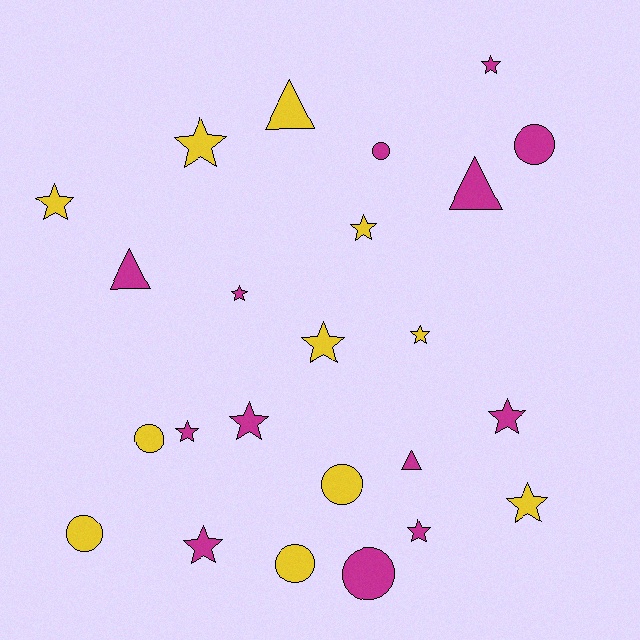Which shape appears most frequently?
Star, with 13 objects.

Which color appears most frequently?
Magenta, with 13 objects.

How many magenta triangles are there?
There are 3 magenta triangles.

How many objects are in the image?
There are 24 objects.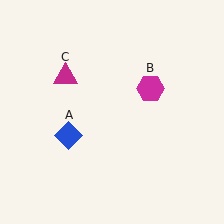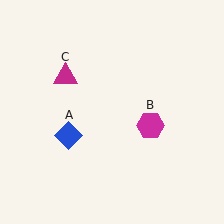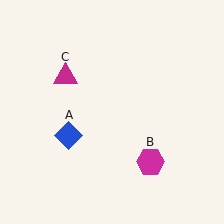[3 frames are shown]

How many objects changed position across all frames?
1 object changed position: magenta hexagon (object B).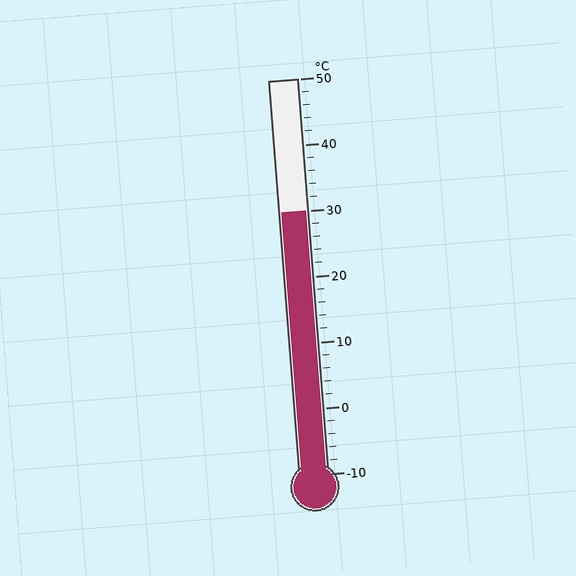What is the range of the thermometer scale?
The thermometer scale ranges from -10°C to 50°C.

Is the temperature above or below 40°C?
The temperature is below 40°C.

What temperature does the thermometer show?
The thermometer shows approximately 30°C.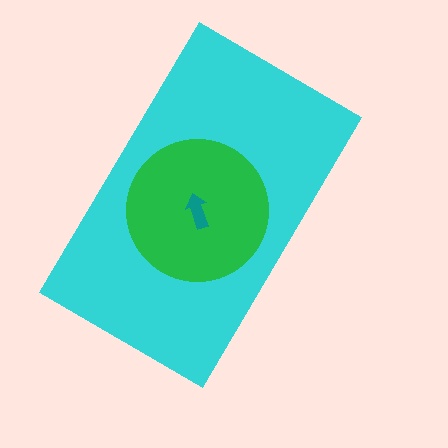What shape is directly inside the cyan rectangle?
The green circle.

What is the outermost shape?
The cyan rectangle.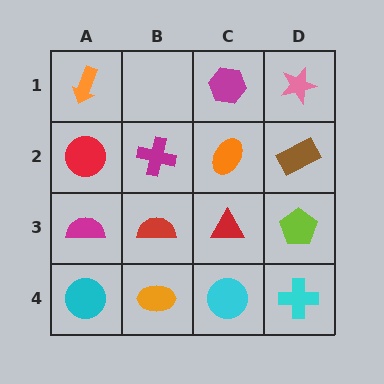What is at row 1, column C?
A magenta hexagon.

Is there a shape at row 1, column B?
No, that cell is empty.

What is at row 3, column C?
A red triangle.